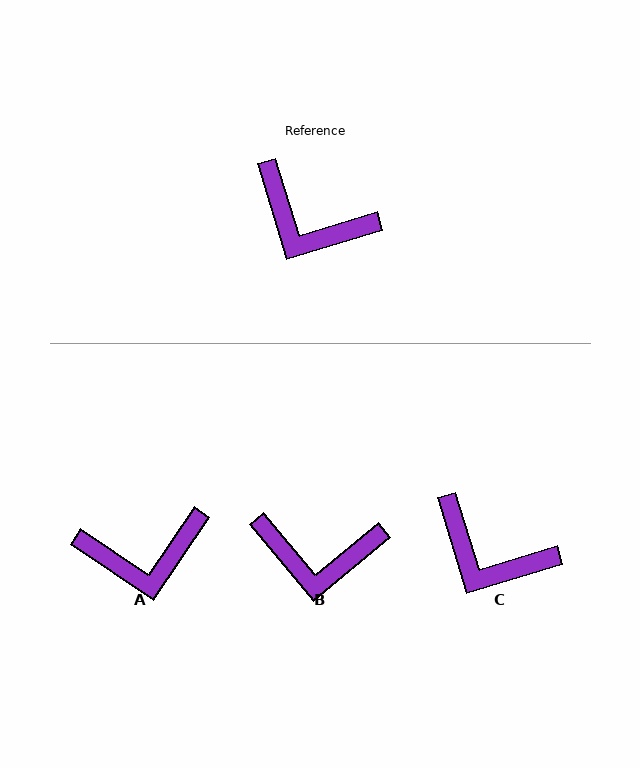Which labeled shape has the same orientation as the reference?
C.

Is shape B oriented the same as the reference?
No, it is off by about 23 degrees.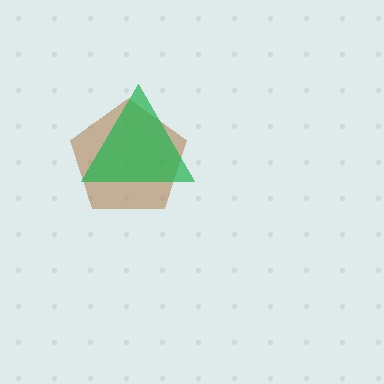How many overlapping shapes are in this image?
There are 2 overlapping shapes in the image.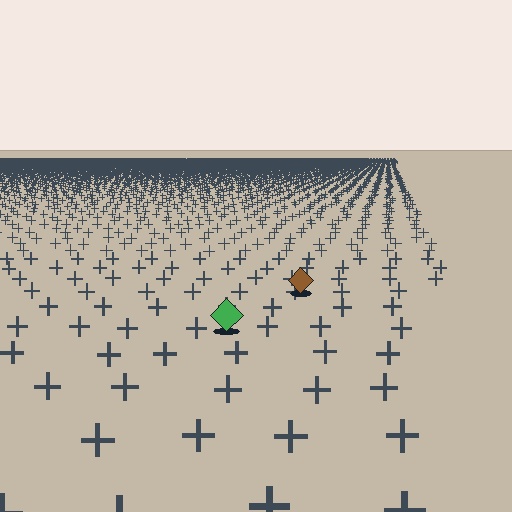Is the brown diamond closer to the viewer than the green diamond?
No. The green diamond is closer — you can tell from the texture gradient: the ground texture is coarser near it.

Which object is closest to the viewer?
The green diamond is closest. The texture marks near it are larger and more spread out.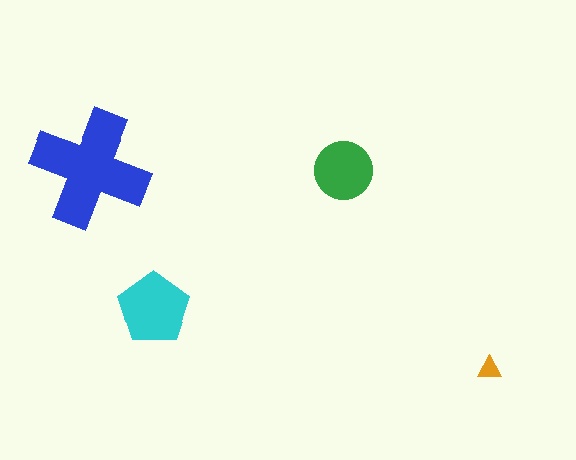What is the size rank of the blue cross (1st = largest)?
1st.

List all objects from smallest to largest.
The orange triangle, the green circle, the cyan pentagon, the blue cross.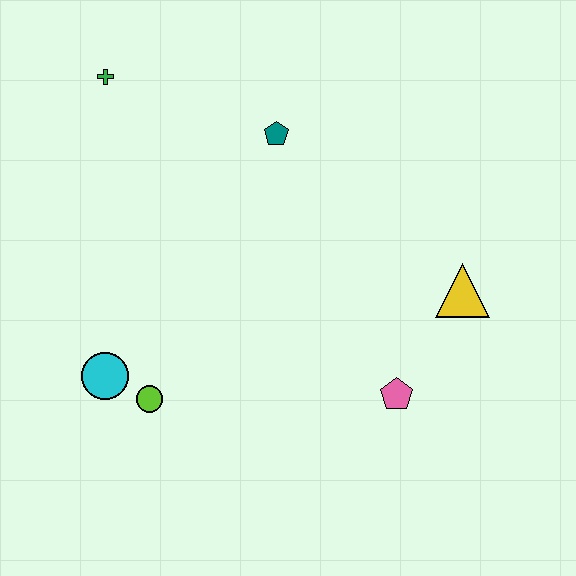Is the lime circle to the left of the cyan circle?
No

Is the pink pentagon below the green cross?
Yes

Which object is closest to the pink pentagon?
The yellow triangle is closest to the pink pentagon.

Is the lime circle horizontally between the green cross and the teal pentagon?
Yes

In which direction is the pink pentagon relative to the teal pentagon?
The pink pentagon is below the teal pentagon.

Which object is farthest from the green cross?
The pink pentagon is farthest from the green cross.